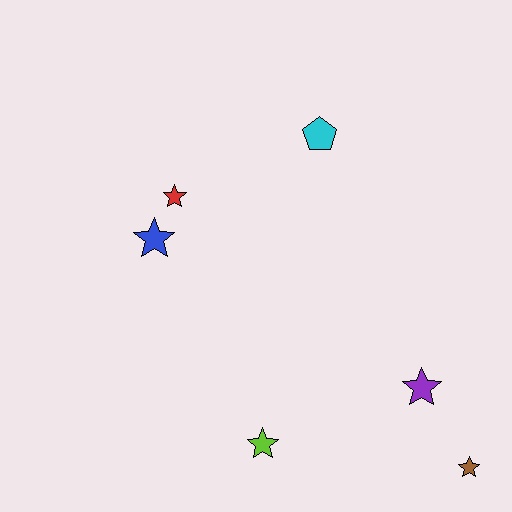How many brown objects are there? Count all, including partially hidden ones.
There is 1 brown object.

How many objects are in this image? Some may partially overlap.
There are 6 objects.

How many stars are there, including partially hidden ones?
There are 5 stars.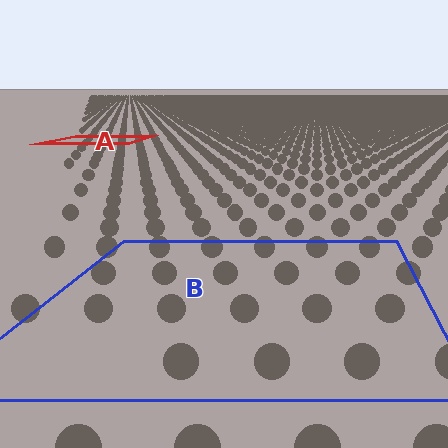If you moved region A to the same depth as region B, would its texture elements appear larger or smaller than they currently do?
They would appear larger. At a closer depth, the same texture elements are projected at a bigger on-screen size.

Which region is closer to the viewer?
Region B is closer. The texture elements there are larger and more spread out.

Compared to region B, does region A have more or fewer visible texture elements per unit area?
Region A has more texture elements per unit area — they are packed more densely because it is farther away.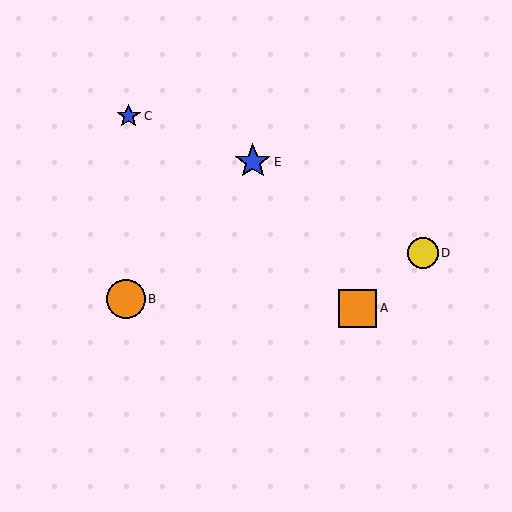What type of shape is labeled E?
Shape E is a blue star.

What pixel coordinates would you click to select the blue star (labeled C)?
Click at (129, 116) to select the blue star C.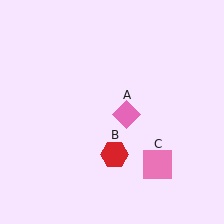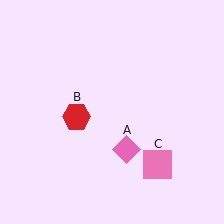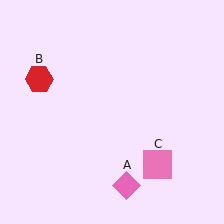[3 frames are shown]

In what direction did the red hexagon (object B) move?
The red hexagon (object B) moved up and to the left.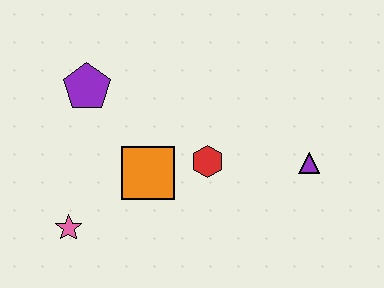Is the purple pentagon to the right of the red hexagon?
No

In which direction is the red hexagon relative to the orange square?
The red hexagon is to the right of the orange square.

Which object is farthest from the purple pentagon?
The purple triangle is farthest from the purple pentagon.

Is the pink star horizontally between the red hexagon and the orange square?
No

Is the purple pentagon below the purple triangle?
No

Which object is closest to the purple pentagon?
The orange square is closest to the purple pentagon.